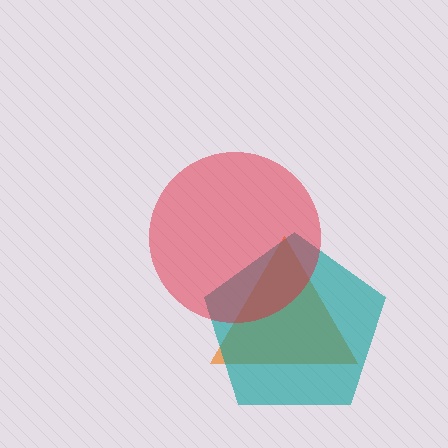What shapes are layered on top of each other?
The layered shapes are: an orange triangle, a teal pentagon, a red circle.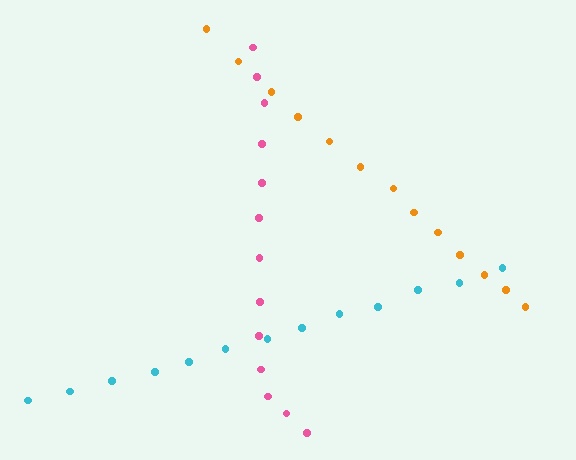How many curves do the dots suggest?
There are 3 distinct paths.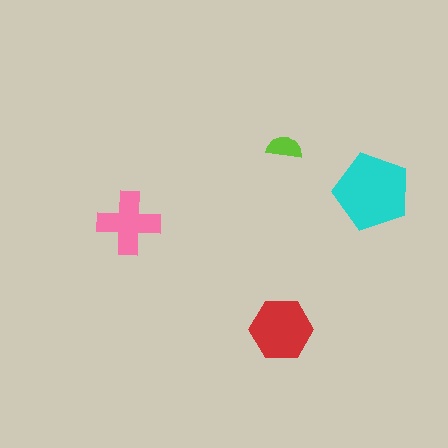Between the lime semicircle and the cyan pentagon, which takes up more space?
The cyan pentagon.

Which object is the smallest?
The lime semicircle.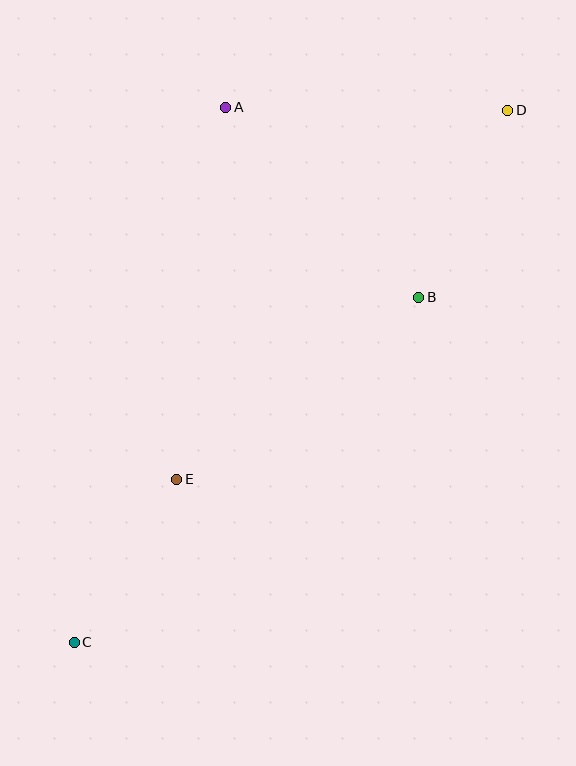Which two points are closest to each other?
Points C and E are closest to each other.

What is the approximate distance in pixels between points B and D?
The distance between B and D is approximately 207 pixels.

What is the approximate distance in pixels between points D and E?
The distance between D and E is approximately 496 pixels.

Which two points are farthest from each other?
Points C and D are farthest from each other.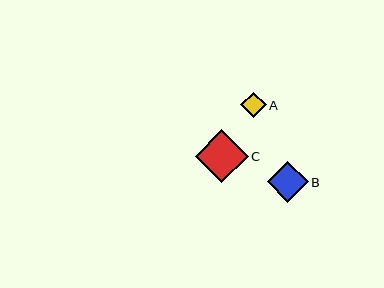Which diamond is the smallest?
Diamond A is the smallest with a size of approximately 25 pixels.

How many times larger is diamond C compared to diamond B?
Diamond C is approximately 1.3 times the size of diamond B.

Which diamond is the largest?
Diamond C is the largest with a size of approximately 53 pixels.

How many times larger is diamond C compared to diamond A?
Diamond C is approximately 2.1 times the size of diamond A.